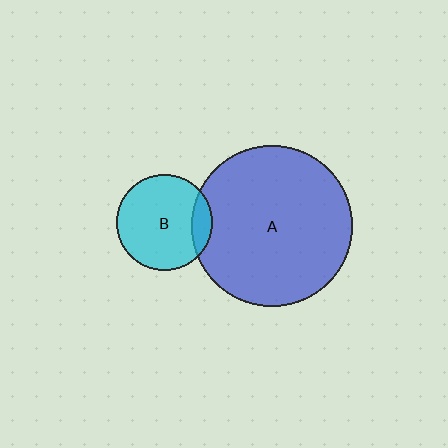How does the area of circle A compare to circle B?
Approximately 2.8 times.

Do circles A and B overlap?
Yes.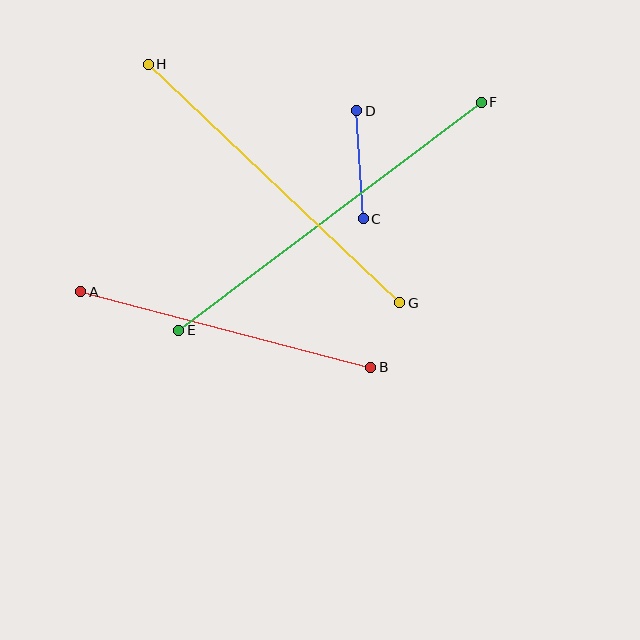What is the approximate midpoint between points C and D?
The midpoint is at approximately (360, 165) pixels.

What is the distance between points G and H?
The distance is approximately 347 pixels.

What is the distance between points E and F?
The distance is approximately 379 pixels.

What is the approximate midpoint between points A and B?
The midpoint is at approximately (226, 330) pixels.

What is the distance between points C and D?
The distance is approximately 108 pixels.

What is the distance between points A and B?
The distance is approximately 300 pixels.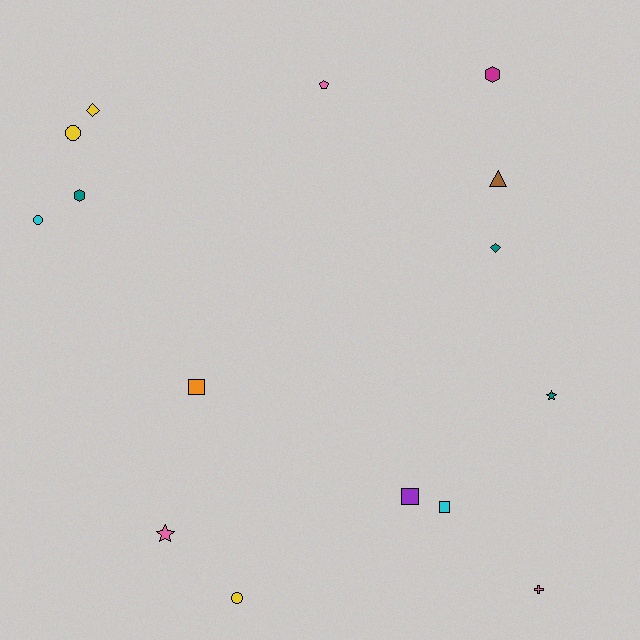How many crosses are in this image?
There is 1 cross.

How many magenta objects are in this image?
There is 1 magenta object.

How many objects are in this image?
There are 15 objects.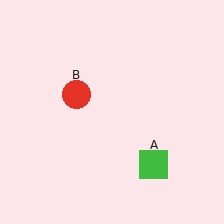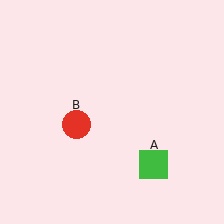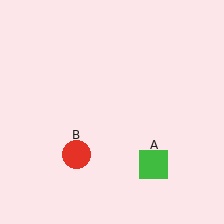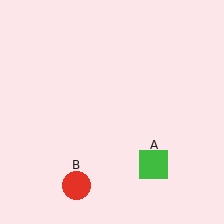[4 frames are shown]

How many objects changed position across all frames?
1 object changed position: red circle (object B).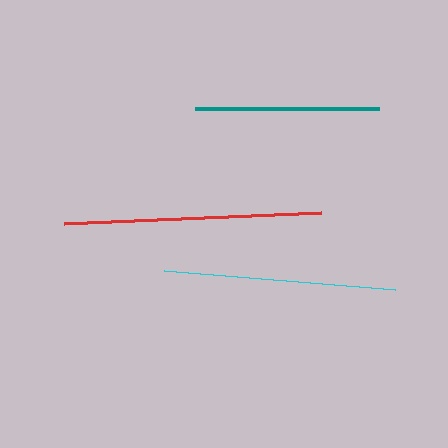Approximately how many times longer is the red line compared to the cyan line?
The red line is approximately 1.1 times the length of the cyan line.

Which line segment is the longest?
The red line is the longest at approximately 257 pixels.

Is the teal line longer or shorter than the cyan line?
The cyan line is longer than the teal line.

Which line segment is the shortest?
The teal line is the shortest at approximately 184 pixels.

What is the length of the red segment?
The red segment is approximately 257 pixels long.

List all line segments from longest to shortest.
From longest to shortest: red, cyan, teal.